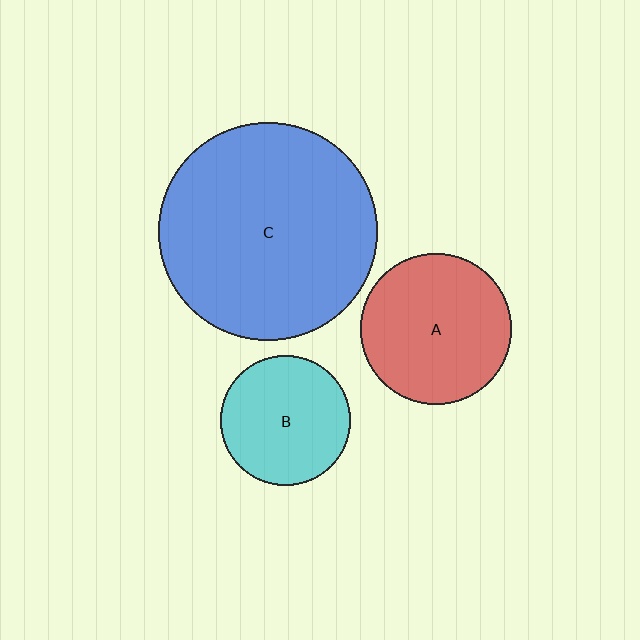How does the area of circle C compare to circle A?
Approximately 2.1 times.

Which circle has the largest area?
Circle C (blue).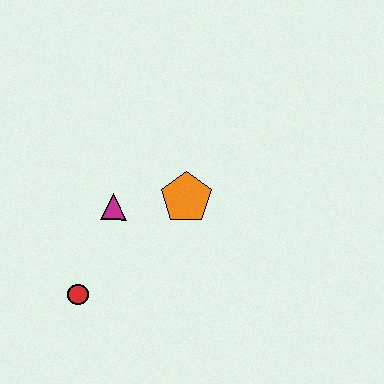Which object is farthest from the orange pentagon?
The red circle is farthest from the orange pentagon.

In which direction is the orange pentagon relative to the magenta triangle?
The orange pentagon is to the right of the magenta triangle.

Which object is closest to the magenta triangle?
The orange pentagon is closest to the magenta triangle.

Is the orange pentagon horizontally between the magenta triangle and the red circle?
No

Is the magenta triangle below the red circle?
No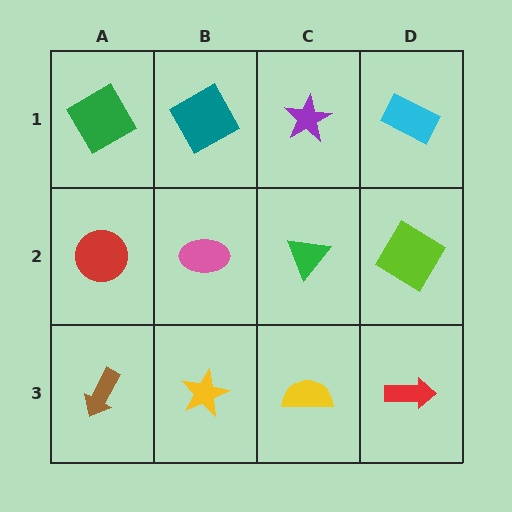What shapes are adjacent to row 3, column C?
A green triangle (row 2, column C), a yellow star (row 3, column B), a red arrow (row 3, column D).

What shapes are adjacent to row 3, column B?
A pink ellipse (row 2, column B), a brown arrow (row 3, column A), a yellow semicircle (row 3, column C).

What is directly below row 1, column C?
A green triangle.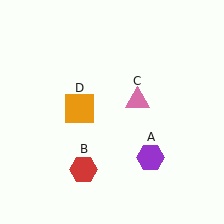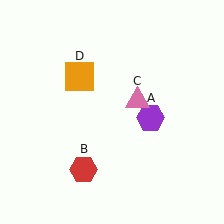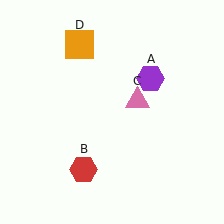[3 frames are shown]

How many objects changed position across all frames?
2 objects changed position: purple hexagon (object A), orange square (object D).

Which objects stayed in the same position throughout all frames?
Red hexagon (object B) and pink triangle (object C) remained stationary.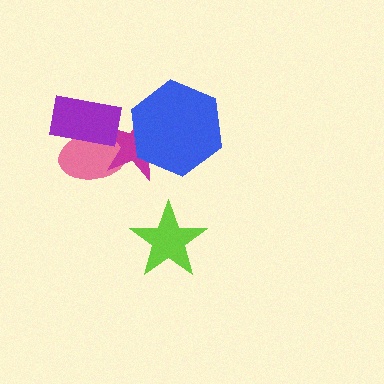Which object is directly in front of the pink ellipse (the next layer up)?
The magenta star is directly in front of the pink ellipse.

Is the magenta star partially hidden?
Yes, it is partially covered by another shape.